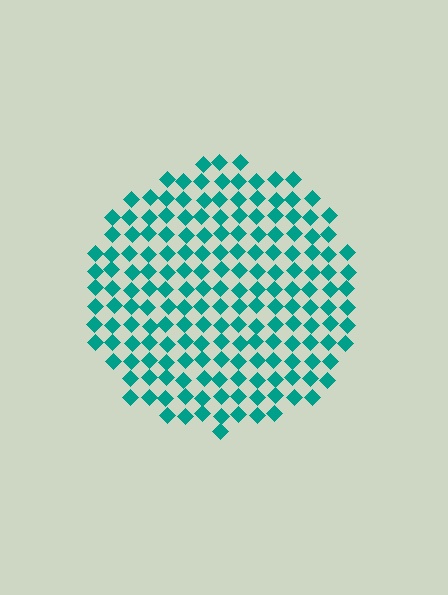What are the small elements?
The small elements are diamonds.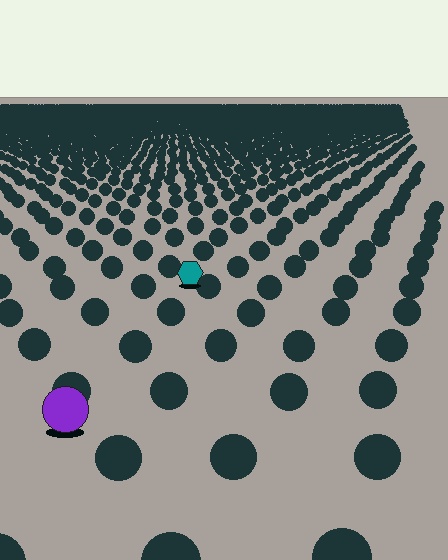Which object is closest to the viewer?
The purple circle is closest. The texture marks near it are larger and more spread out.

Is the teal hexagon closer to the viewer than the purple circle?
No. The purple circle is closer — you can tell from the texture gradient: the ground texture is coarser near it.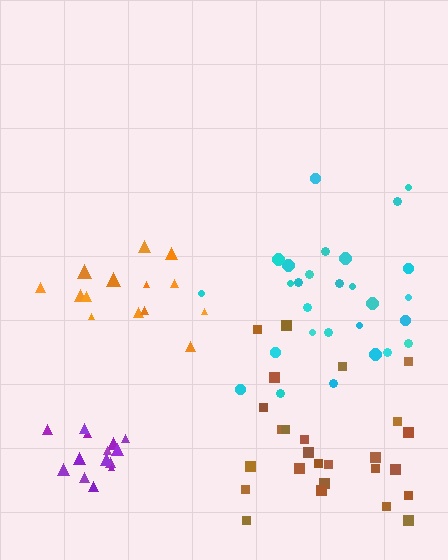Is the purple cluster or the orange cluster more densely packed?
Purple.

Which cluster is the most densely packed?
Purple.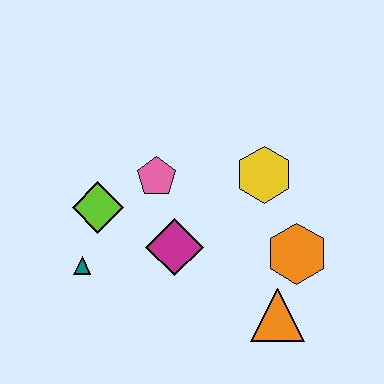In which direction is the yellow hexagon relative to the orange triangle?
The yellow hexagon is above the orange triangle.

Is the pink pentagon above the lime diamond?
Yes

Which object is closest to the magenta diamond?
The pink pentagon is closest to the magenta diamond.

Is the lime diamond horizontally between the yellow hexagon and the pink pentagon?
No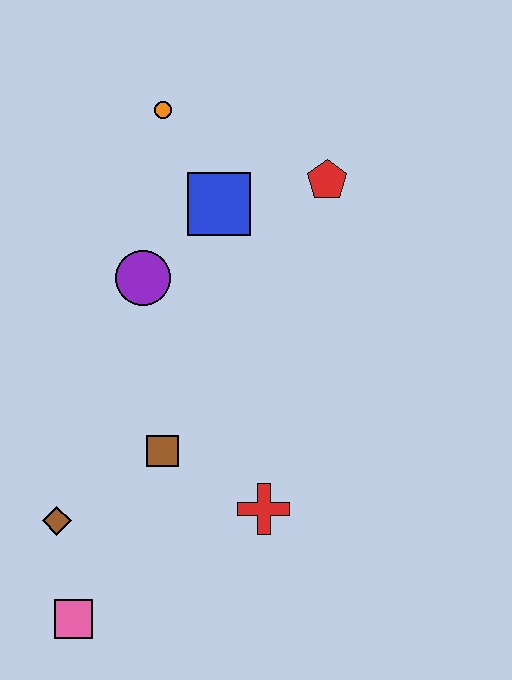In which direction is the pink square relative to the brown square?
The pink square is below the brown square.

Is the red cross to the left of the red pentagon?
Yes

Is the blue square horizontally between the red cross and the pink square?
Yes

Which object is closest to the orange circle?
The blue square is closest to the orange circle.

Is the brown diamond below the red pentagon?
Yes